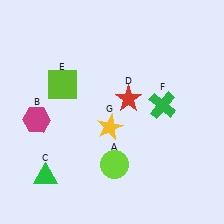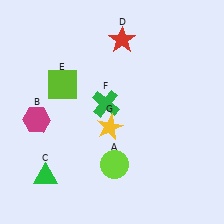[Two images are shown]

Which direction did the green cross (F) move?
The green cross (F) moved left.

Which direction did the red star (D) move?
The red star (D) moved up.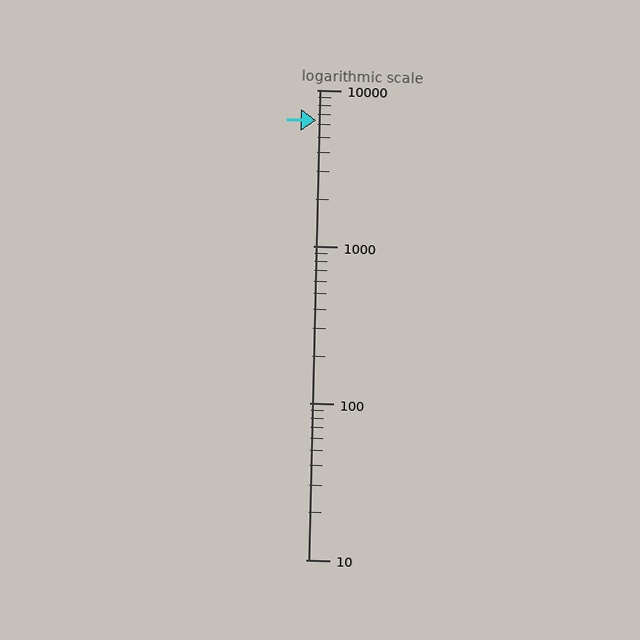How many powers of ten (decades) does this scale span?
The scale spans 3 decades, from 10 to 10000.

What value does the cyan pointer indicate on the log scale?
The pointer indicates approximately 6400.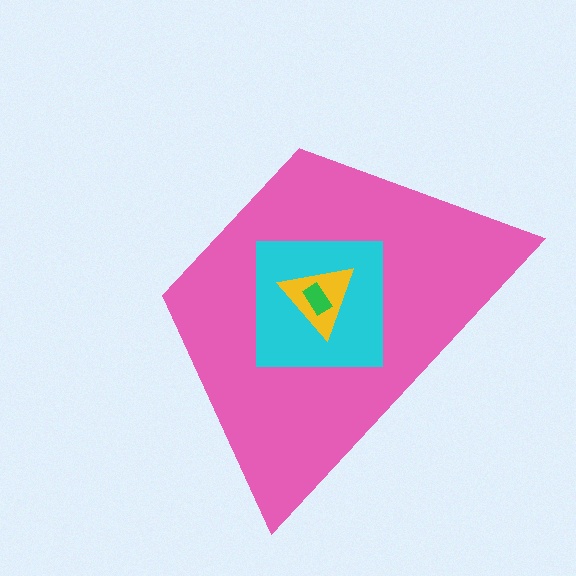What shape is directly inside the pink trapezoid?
The cyan square.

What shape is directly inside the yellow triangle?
The green rectangle.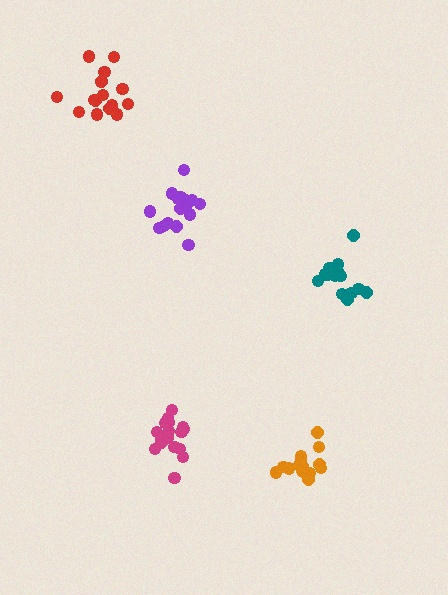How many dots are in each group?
Group 1: 16 dots, Group 2: 17 dots, Group 3: 16 dots, Group 4: 14 dots, Group 5: 15 dots (78 total).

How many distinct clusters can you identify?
There are 5 distinct clusters.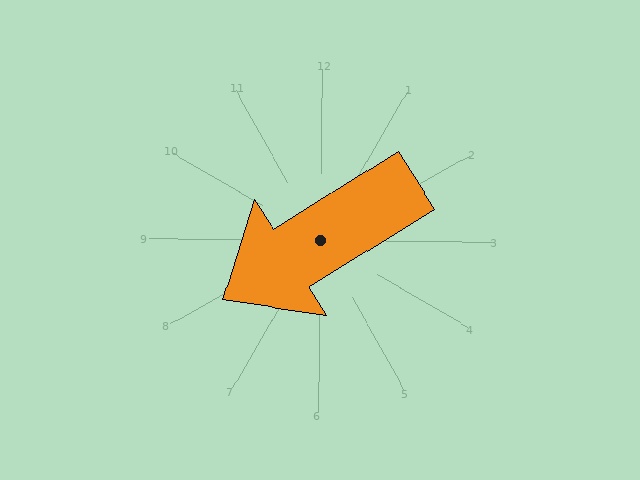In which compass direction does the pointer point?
Southwest.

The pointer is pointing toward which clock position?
Roughly 8 o'clock.